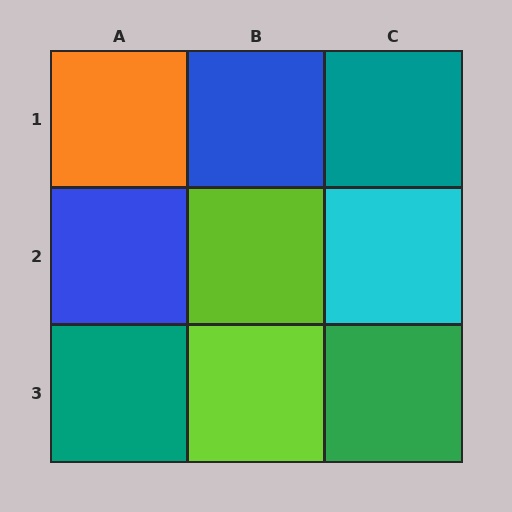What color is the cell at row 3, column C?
Green.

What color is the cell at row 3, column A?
Teal.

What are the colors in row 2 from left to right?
Blue, lime, cyan.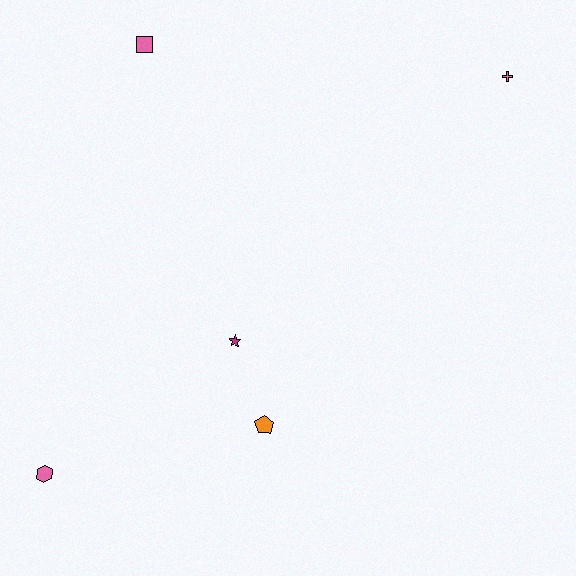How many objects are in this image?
There are 5 objects.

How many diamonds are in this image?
There are no diamonds.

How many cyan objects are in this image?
There are no cyan objects.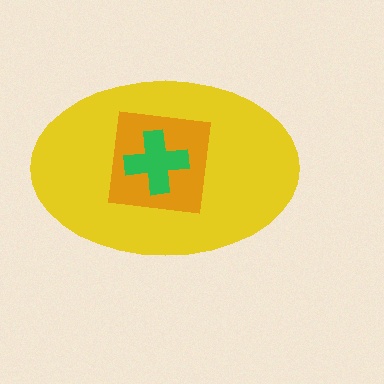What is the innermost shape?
The green cross.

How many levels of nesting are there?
3.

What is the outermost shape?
The yellow ellipse.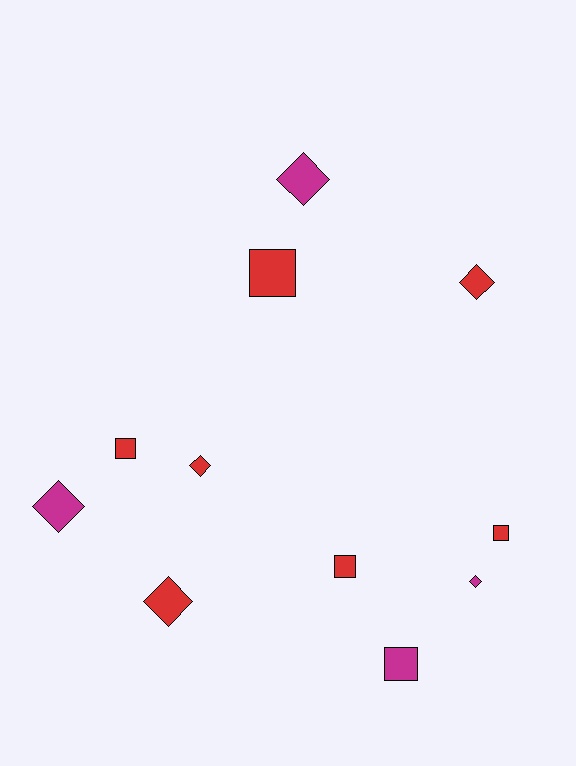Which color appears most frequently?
Red, with 7 objects.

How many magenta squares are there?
There is 1 magenta square.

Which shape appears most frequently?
Diamond, with 6 objects.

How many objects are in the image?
There are 11 objects.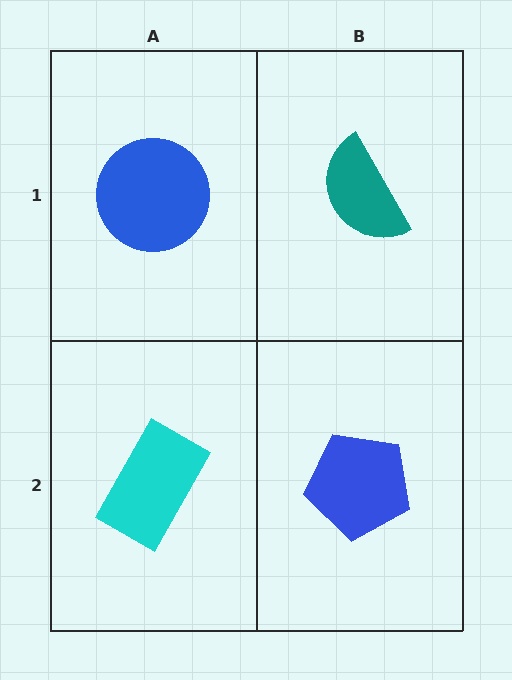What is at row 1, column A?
A blue circle.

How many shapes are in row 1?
2 shapes.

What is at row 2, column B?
A blue pentagon.